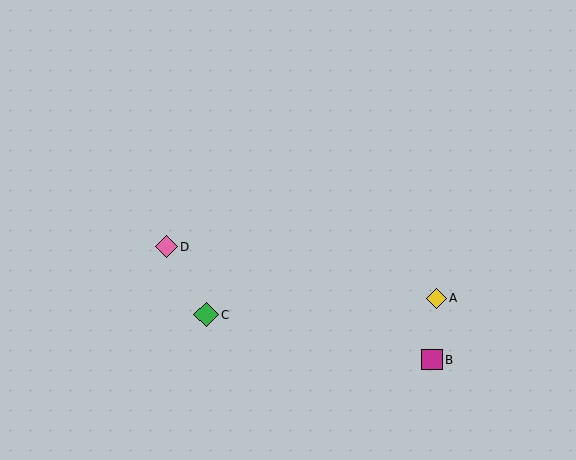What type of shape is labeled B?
Shape B is a magenta square.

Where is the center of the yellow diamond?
The center of the yellow diamond is at (436, 298).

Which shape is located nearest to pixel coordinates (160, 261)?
The pink diamond (labeled D) at (166, 247) is nearest to that location.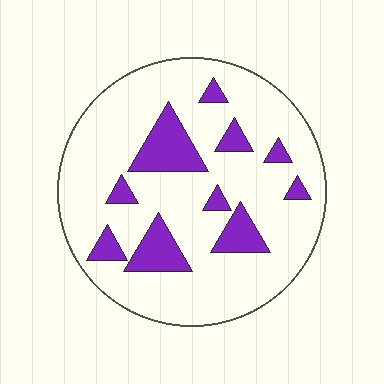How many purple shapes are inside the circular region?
10.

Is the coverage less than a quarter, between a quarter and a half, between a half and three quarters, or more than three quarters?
Less than a quarter.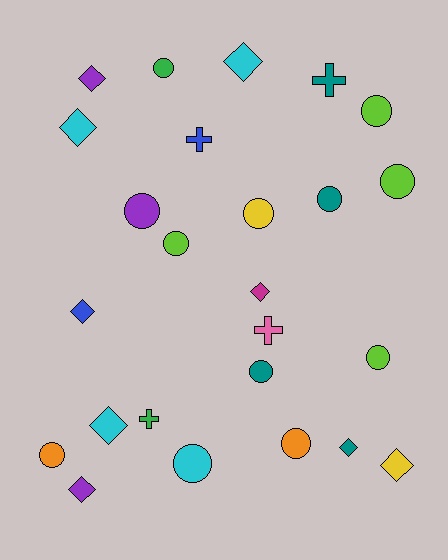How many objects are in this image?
There are 25 objects.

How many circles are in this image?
There are 12 circles.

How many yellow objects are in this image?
There are 2 yellow objects.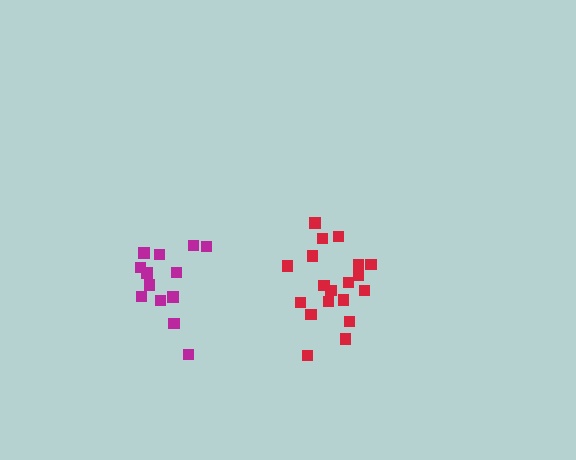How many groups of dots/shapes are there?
There are 2 groups.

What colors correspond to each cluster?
The clusters are colored: red, magenta.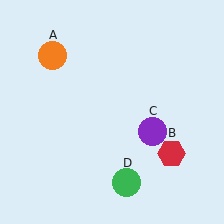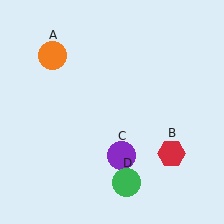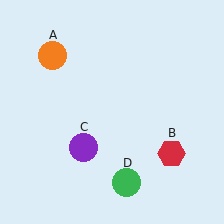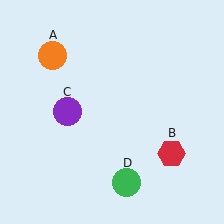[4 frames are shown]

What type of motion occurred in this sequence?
The purple circle (object C) rotated clockwise around the center of the scene.